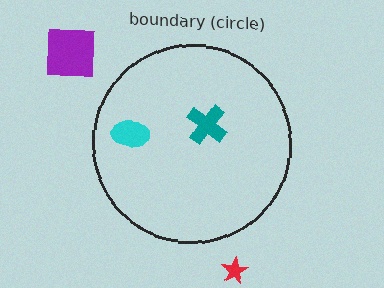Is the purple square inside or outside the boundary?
Outside.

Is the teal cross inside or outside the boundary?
Inside.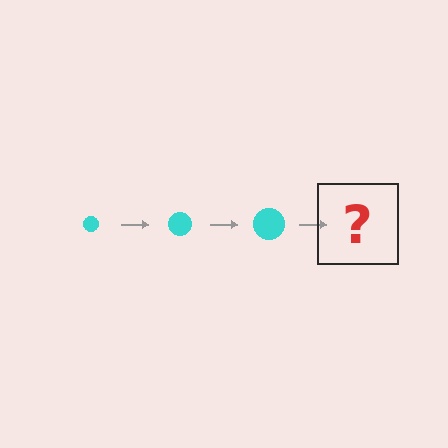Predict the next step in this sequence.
The next step is a cyan circle, larger than the previous one.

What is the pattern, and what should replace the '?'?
The pattern is that the circle gets progressively larger each step. The '?' should be a cyan circle, larger than the previous one.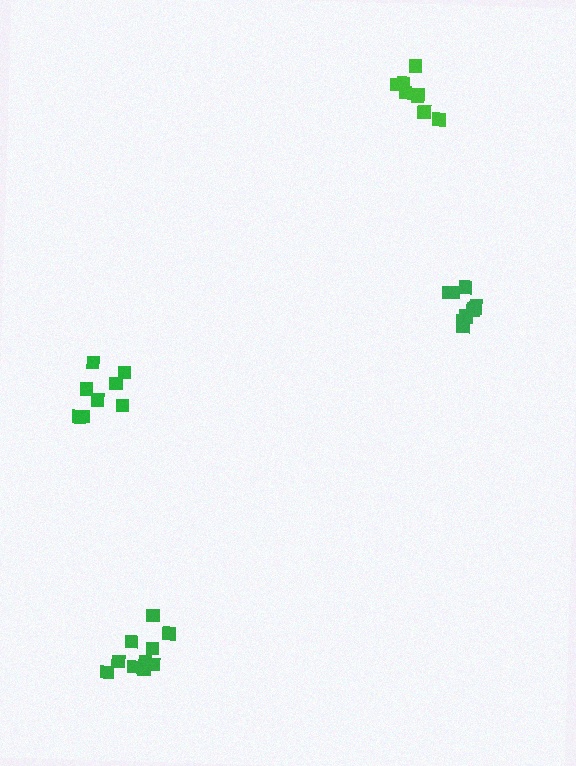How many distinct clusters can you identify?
There are 4 distinct clusters.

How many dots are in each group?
Group 1: 9 dots, Group 2: 11 dots, Group 3: 8 dots, Group 4: 8 dots (36 total).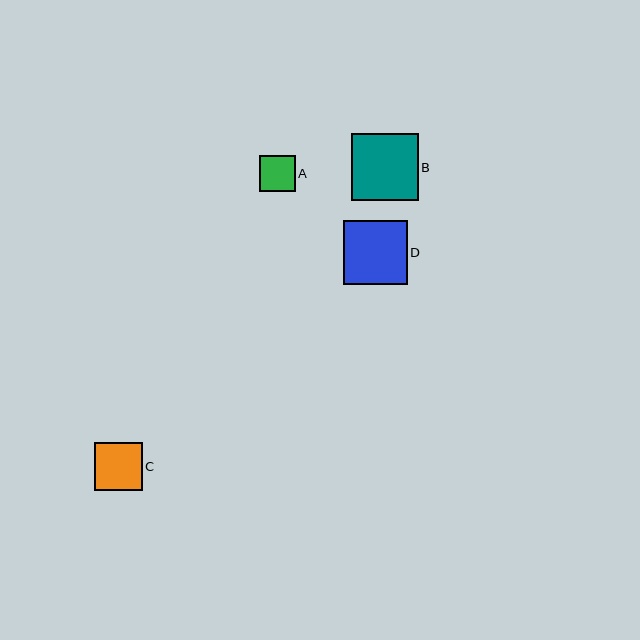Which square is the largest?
Square B is the largest with a size of approximately 67 pixels.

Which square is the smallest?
Square A is the smallest with a size of approximately 35 pixels.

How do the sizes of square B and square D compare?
Square B and square D are approximately the same size.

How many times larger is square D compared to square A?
Square D is approximately 1.8 times the size of square A.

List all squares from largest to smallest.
From largest to smallest: B, D, C, A.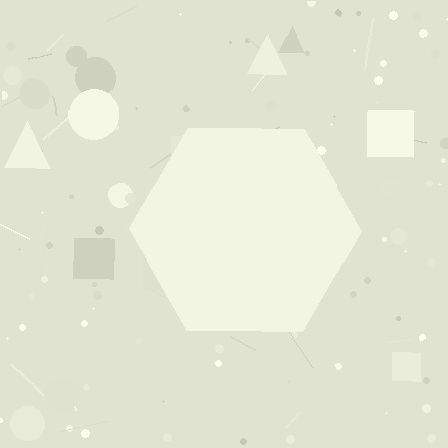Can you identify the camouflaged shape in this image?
The camouflaged shape is a hexagon.